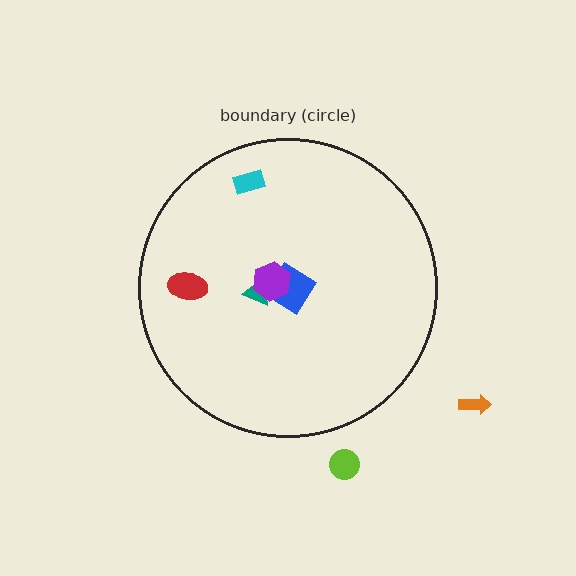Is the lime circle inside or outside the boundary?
Outside.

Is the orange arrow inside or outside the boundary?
Outside.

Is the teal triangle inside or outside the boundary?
Inside.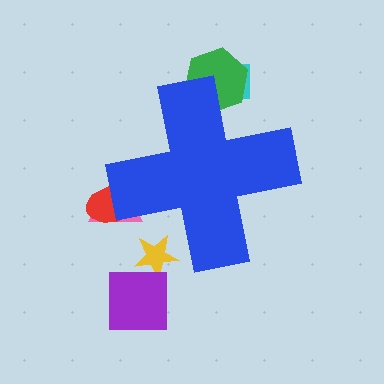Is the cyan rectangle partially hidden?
Yes, the cyan rectangle is partially hidden behind the blue cross.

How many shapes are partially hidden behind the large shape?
5 shapes are partially hidden.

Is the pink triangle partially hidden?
Yes, the pink triangle is partially hidden behind the blue cross.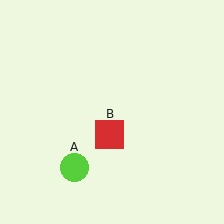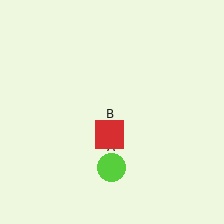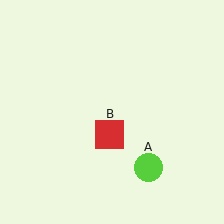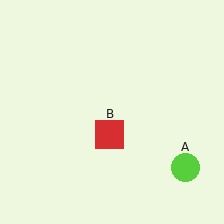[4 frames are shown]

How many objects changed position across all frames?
1 object changed position: lime circle (object A).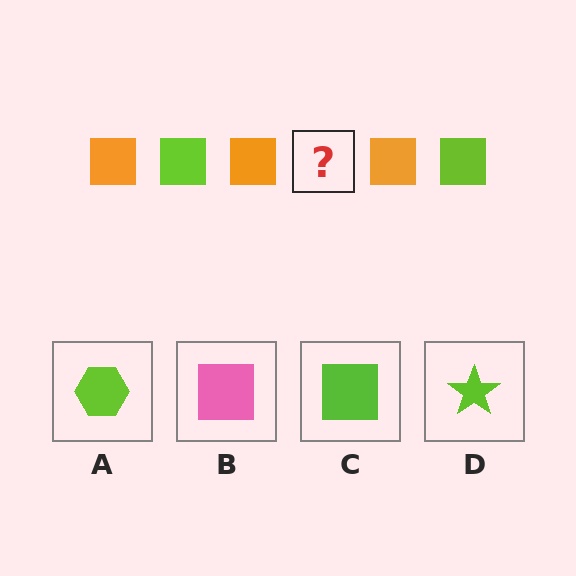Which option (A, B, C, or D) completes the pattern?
C.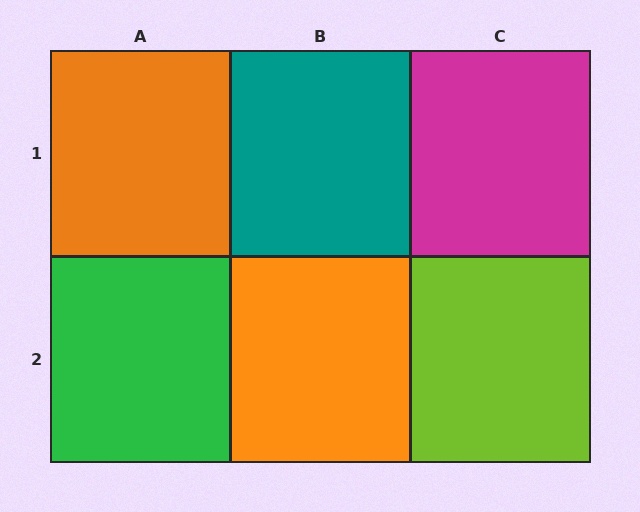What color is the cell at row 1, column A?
Orange.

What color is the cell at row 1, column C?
Magenta.